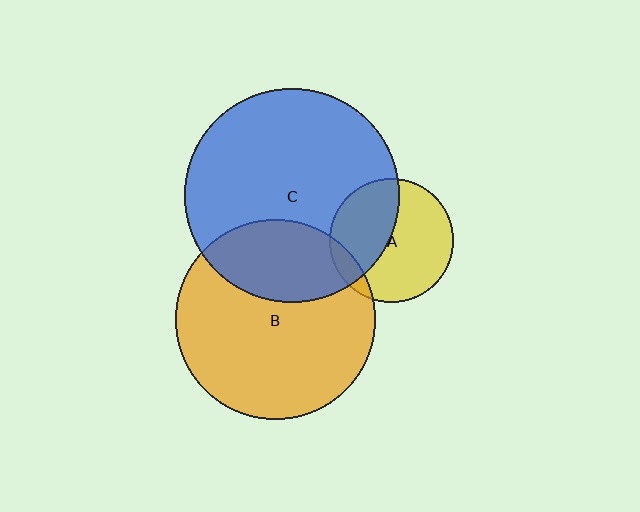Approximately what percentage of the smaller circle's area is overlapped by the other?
Approximately 30%.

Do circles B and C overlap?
Yes.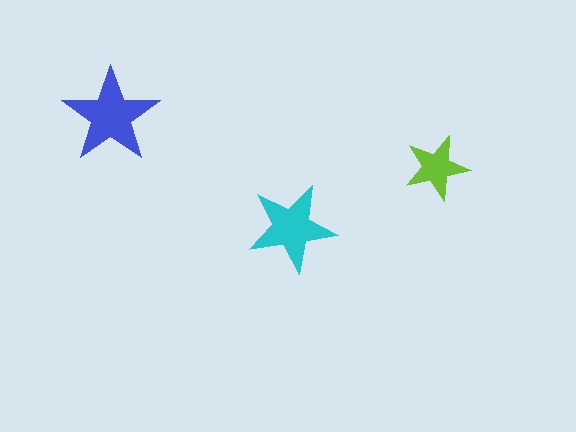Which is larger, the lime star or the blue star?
The blue one.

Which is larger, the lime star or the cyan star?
The cyan one.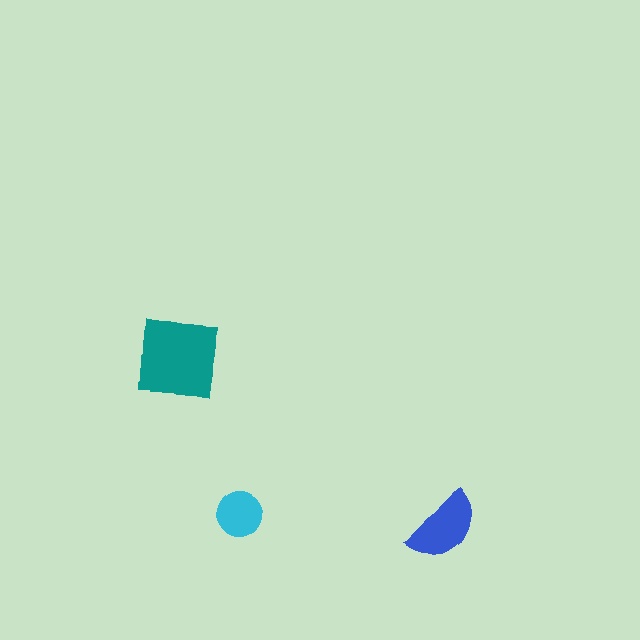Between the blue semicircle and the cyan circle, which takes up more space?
The blue semicircle.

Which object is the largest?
The teal square.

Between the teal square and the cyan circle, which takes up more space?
The teal square.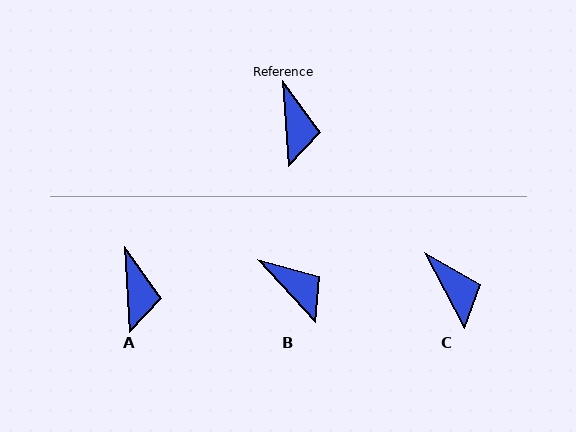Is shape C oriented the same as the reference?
No, it is off by about 24 degrees.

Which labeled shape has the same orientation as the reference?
A.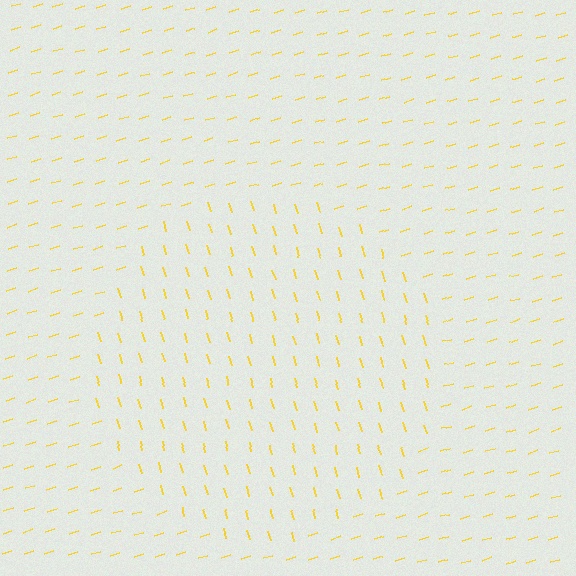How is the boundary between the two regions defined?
The boundary is defined purely by a change in line orientation (approximately 89 degrees difference). All lines are the same color and thickness.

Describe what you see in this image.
The image is filled with small yellow line segments. A circle region in the image has lines oriented differently from the surrounding lines, creating a visible texture boundary.